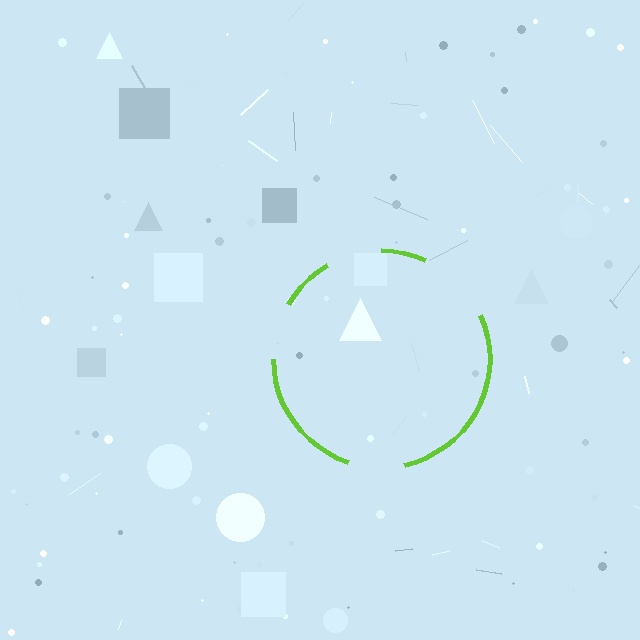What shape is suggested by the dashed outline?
The dashed outline suggests a circle.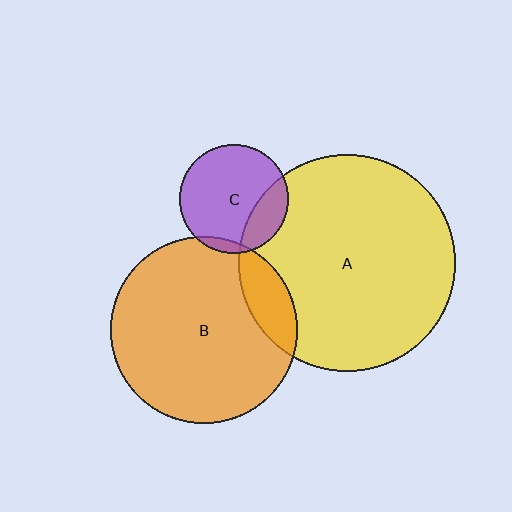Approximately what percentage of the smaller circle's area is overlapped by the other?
Approximately 25%.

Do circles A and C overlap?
Yes.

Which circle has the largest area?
Circle A (yellow).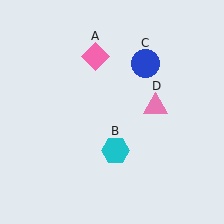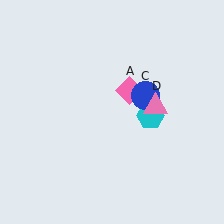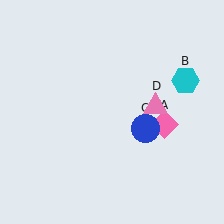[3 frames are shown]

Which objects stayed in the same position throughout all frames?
Pink triangle (object D) remained stationary.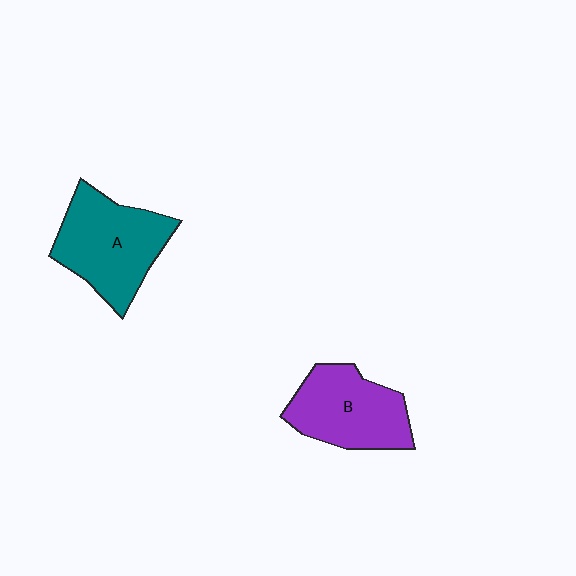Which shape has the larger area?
Shape A (teal).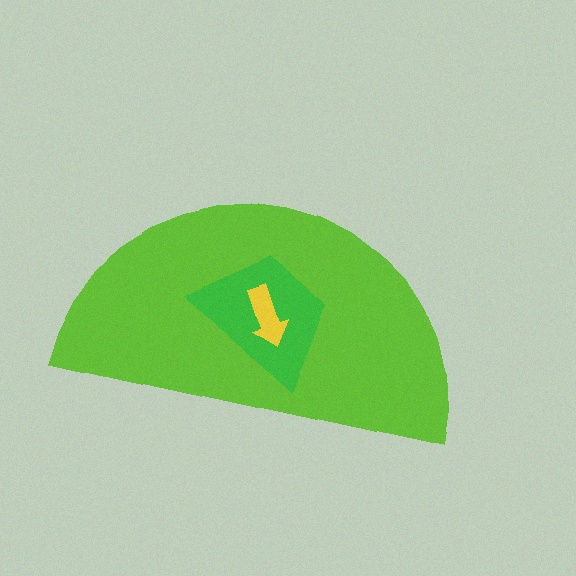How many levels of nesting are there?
3.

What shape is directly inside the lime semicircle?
The green trapezoid.